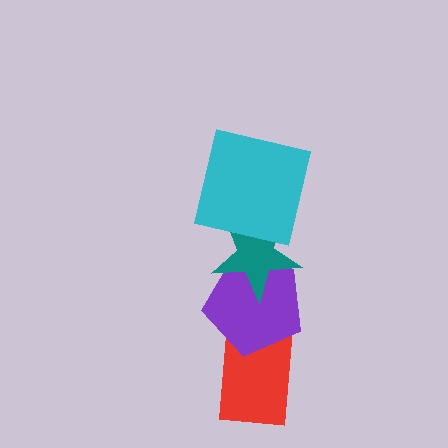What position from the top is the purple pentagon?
The purple pentagon is 3rd from the top.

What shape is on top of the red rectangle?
The purple pentagon is on top of the red rectangle.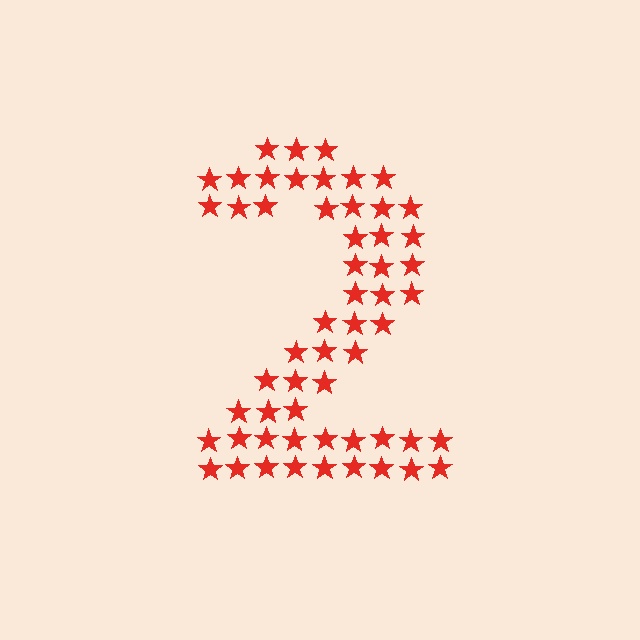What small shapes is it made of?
It is made of small stars.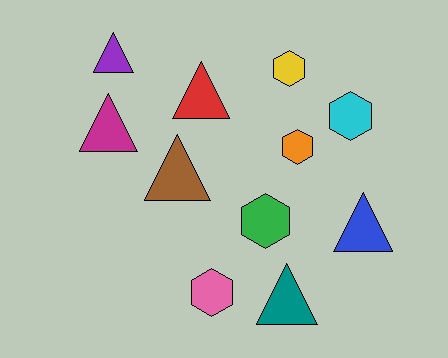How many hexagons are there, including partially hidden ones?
There are 5 hexagons.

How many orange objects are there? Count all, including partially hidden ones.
There is 1 orange object.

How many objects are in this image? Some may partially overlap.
There are 11 objects.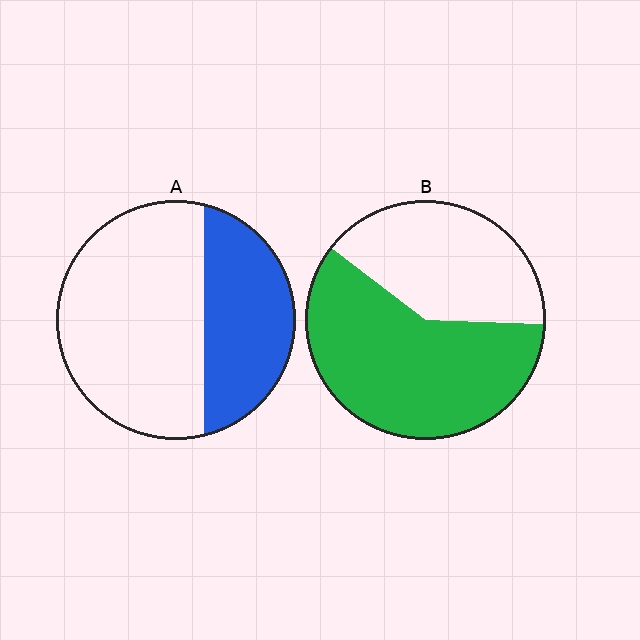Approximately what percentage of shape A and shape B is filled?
A is approximately 35% and B is approximately 60%.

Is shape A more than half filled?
No.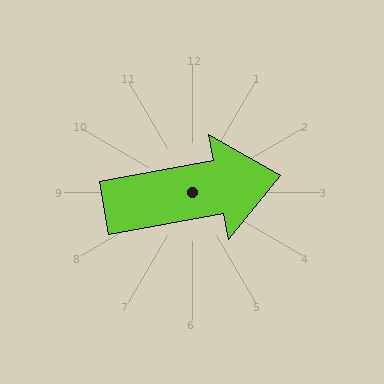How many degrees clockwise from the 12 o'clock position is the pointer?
Approximately 80 degrees.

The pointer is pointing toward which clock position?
Roughly 3 o'clock.